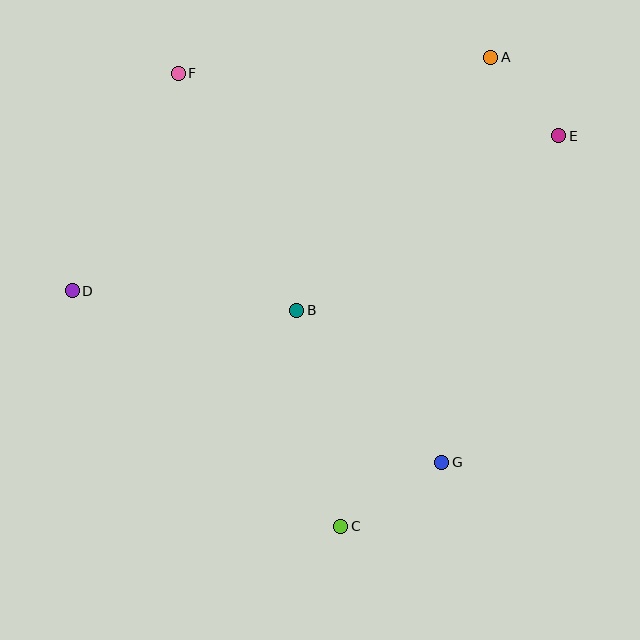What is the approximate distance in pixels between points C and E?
The distance between C and E is approximately 447 pixels.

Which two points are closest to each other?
Points A and E are closest to each other.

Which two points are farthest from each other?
Points D and E are farthest from each other.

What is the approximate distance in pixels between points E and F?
The distance between E and F is approximately 385 pixels.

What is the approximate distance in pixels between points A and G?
The distance between A and G is approximately 408 pixels.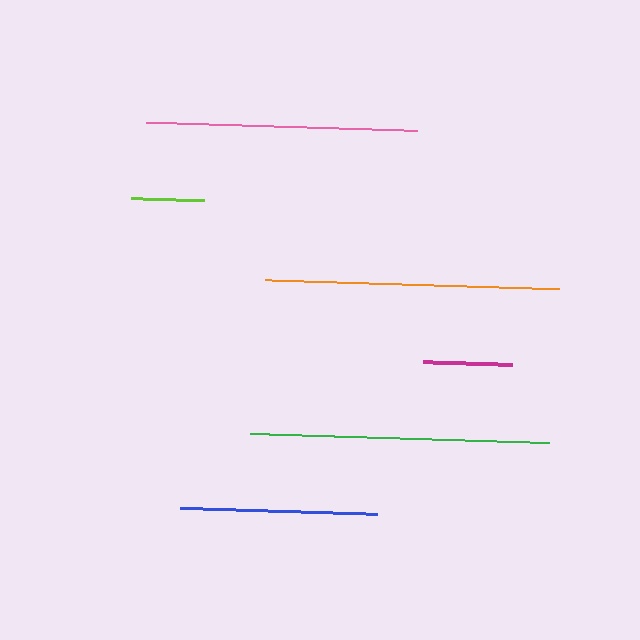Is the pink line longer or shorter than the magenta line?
The pink line is longer than the magenta line.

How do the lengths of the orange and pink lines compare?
The orange and pink lines are approximately the same length.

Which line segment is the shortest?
The lime line is the shortest at approximately 73 pixels.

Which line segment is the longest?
The green line is the longest at approximately 299 pixels.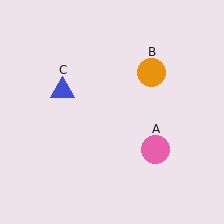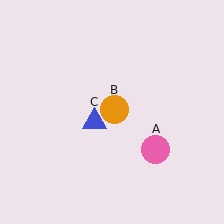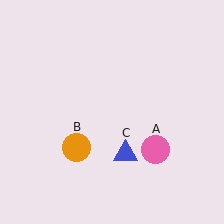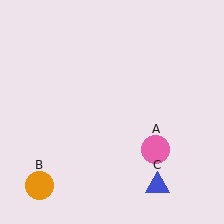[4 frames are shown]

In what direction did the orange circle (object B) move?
The orange circle (object B) moved down and to the left.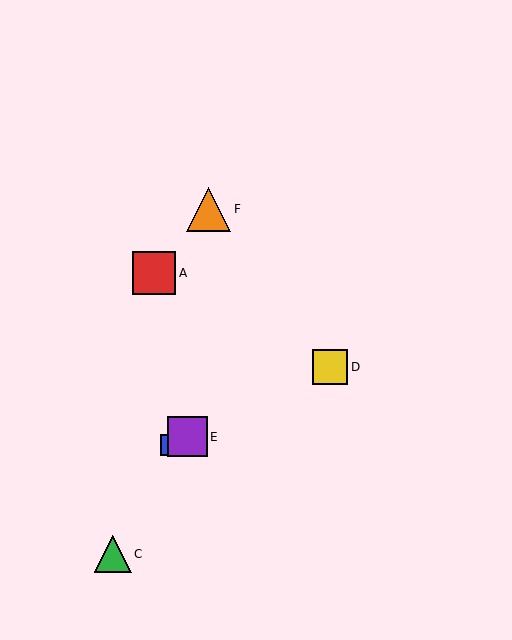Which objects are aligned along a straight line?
Objects B, D, E are aligned along a straight line.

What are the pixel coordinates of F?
Object F is at (209, 209).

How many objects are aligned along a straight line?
3 objects (B, D, E) are aligned along a straight line.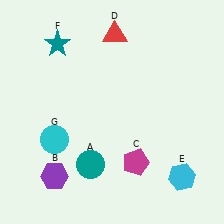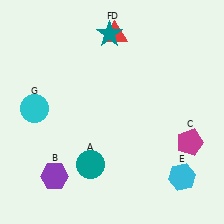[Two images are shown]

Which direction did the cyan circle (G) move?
The cyan circle (G) moved up.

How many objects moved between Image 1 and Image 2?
3 objects moved between the two images.